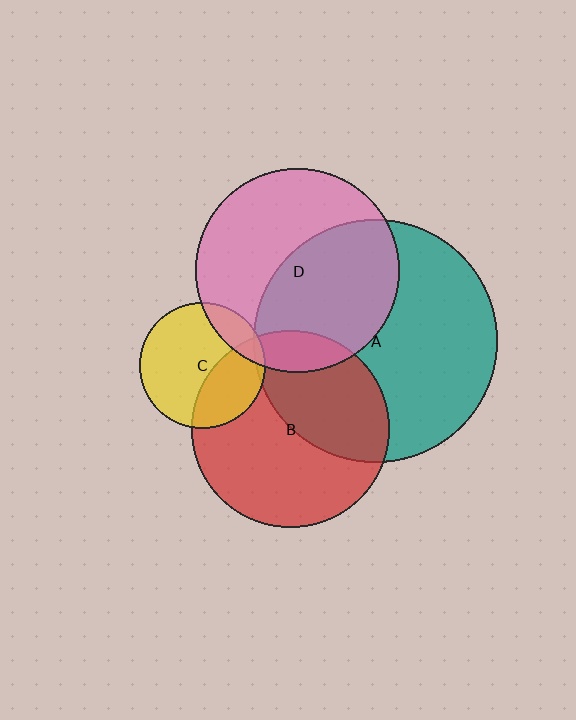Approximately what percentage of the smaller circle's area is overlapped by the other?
Approximately 10%.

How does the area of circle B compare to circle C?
Approximately 2.4 times.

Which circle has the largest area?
Circle A (teal).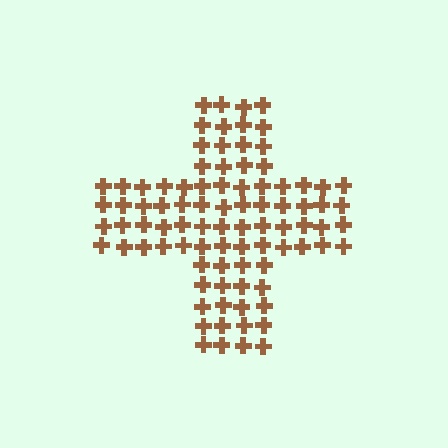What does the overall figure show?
The overall figure shows a cross.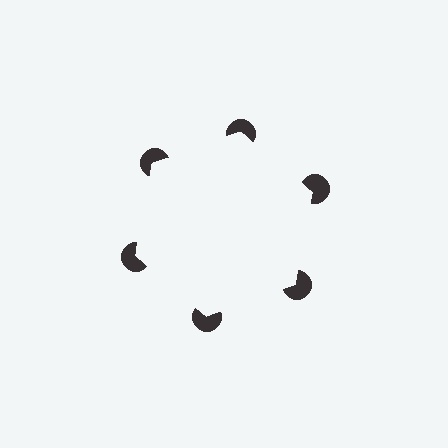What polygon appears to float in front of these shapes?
An illusory hexagon — its edges are inferred from the aligned wedge cuts in the pac-man discs, not physically drawn.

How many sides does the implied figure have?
6 sides.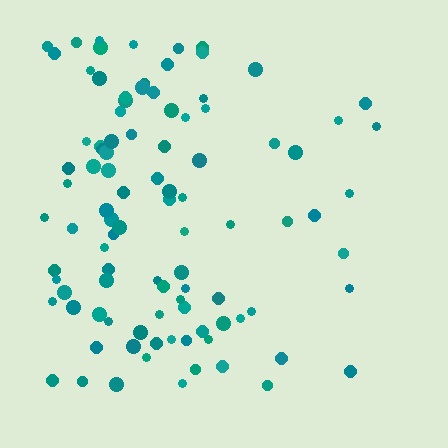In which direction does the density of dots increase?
From right to left, with the left side densest.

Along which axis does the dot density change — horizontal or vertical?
Horizontal.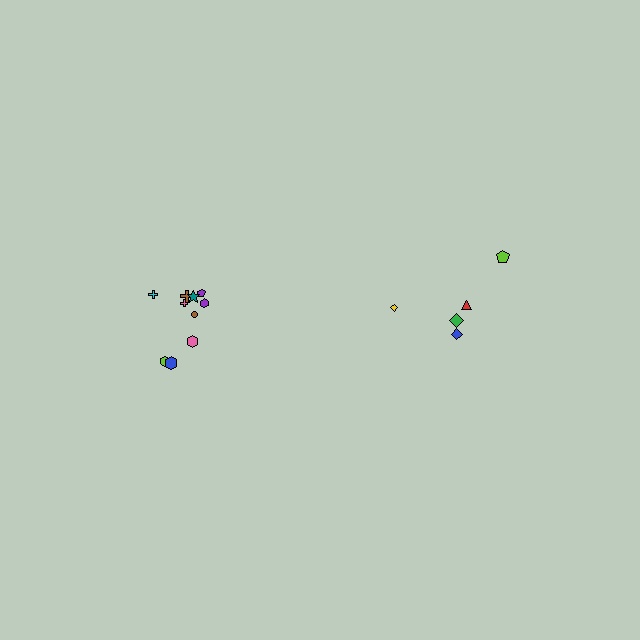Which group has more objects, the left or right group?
The left group.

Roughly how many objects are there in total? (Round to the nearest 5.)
Roughly 15 objects in total.